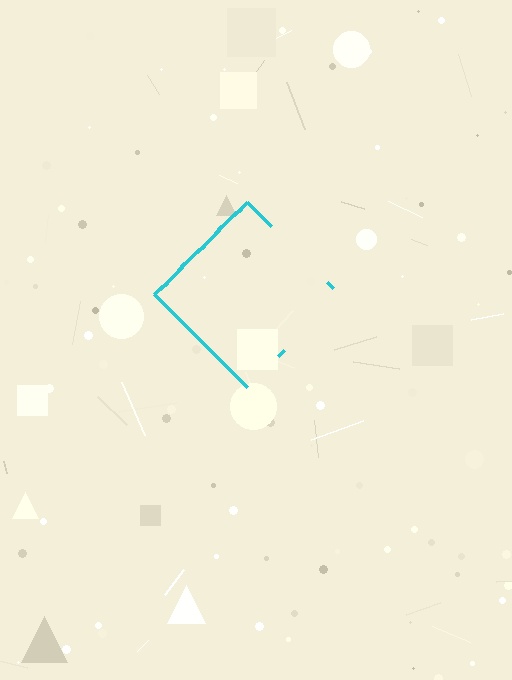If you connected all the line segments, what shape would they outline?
They would outline a diamond.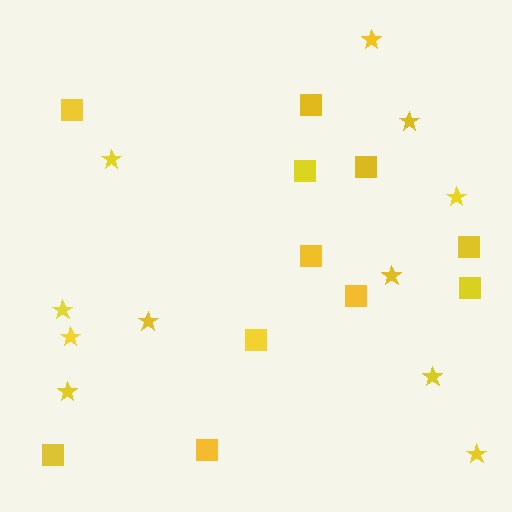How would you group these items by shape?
There are 2 groups: one group of stars (11) and one group of squares (11).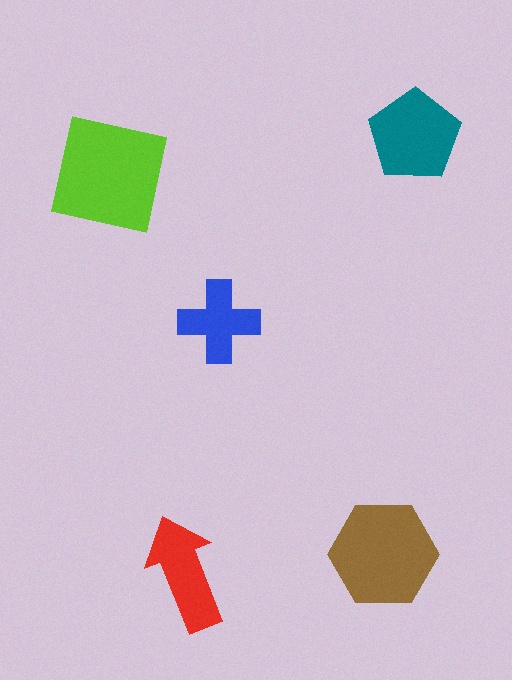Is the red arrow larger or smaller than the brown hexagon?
Smaller.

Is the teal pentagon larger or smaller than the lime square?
Smaller.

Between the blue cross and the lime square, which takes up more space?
The lime square.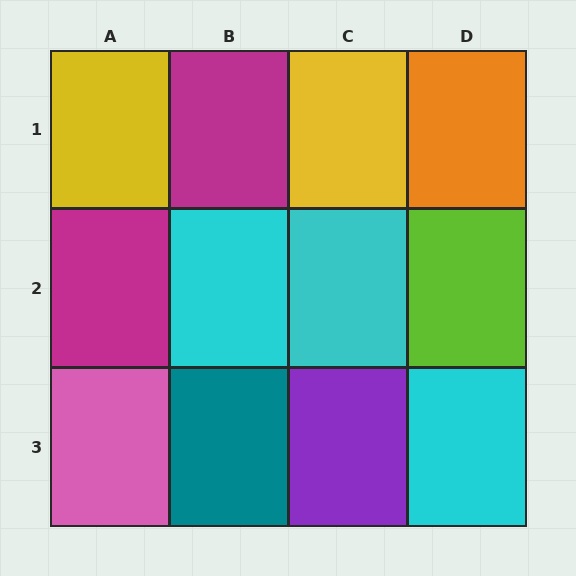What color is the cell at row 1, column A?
Yellow.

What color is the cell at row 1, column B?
Magenta.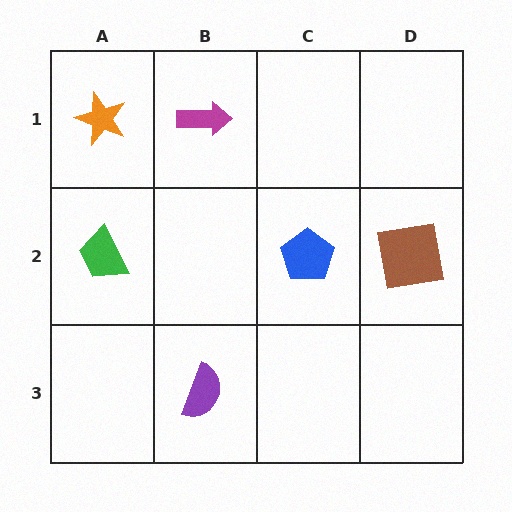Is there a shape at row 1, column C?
No, that cell is empty.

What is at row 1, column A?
An orange star.